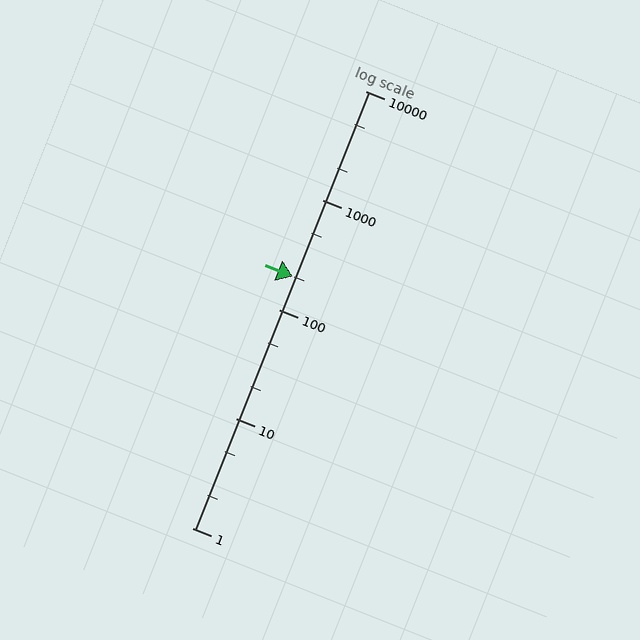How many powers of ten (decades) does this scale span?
The scale spans 4 decades, from 1 to 10000.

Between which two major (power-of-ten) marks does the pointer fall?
The pointer is between 100 and 1000.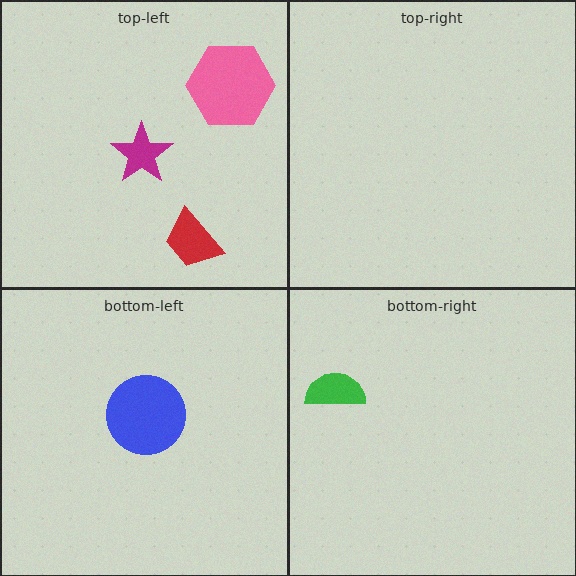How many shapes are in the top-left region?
3.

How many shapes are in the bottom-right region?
1.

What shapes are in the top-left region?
The pink hexagon, the magenta star, the red trapezoid.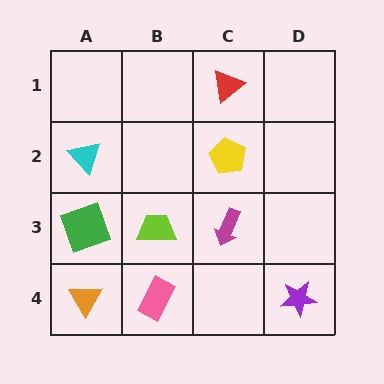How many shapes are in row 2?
2 shapes.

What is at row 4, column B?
A pink rectangle.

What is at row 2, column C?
A yellow pentagon.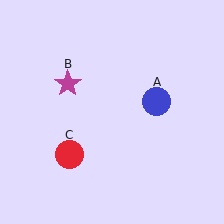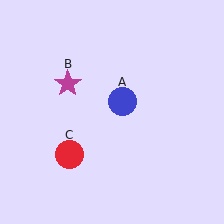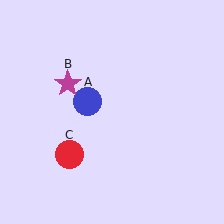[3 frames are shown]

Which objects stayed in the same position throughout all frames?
Magenta star (object B) and red circle (object C) remained stationary.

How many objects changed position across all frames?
1 object changed position: blue circle (object A).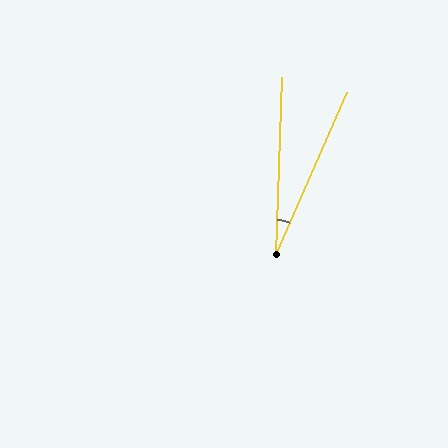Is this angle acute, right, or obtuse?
It is acute.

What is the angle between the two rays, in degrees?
Approximately 22 degrees.